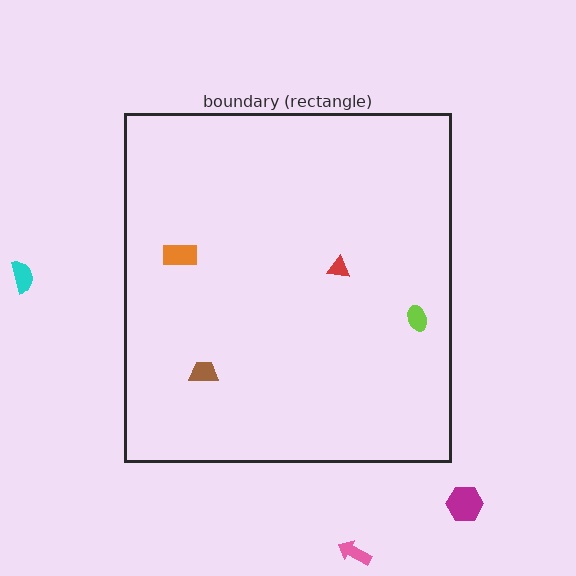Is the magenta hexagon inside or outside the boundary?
Outside.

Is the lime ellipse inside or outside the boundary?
Inside.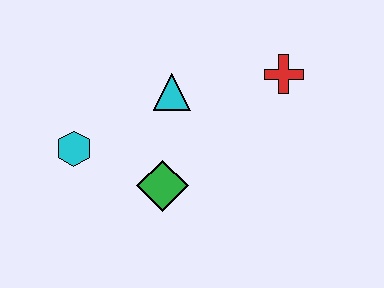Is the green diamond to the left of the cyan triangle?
Yes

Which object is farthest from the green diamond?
The red cross is farthest from the green diamond.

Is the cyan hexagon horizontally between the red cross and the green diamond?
No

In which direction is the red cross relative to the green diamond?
The red cross is to the right of the green diamond.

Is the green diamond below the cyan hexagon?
Yes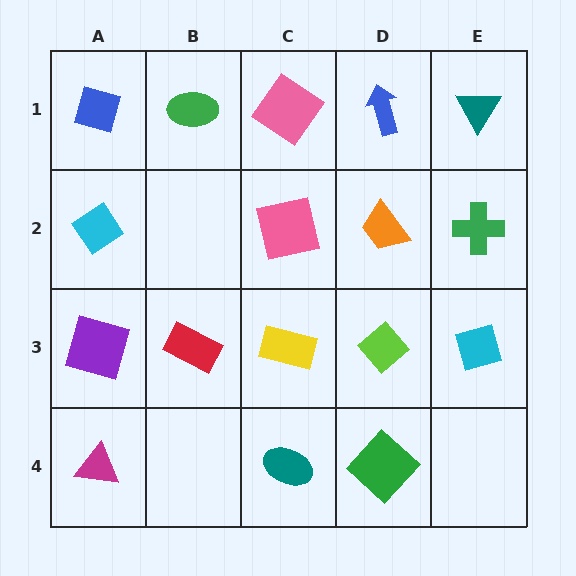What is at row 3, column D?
A lime diamond.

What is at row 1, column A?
A blue square.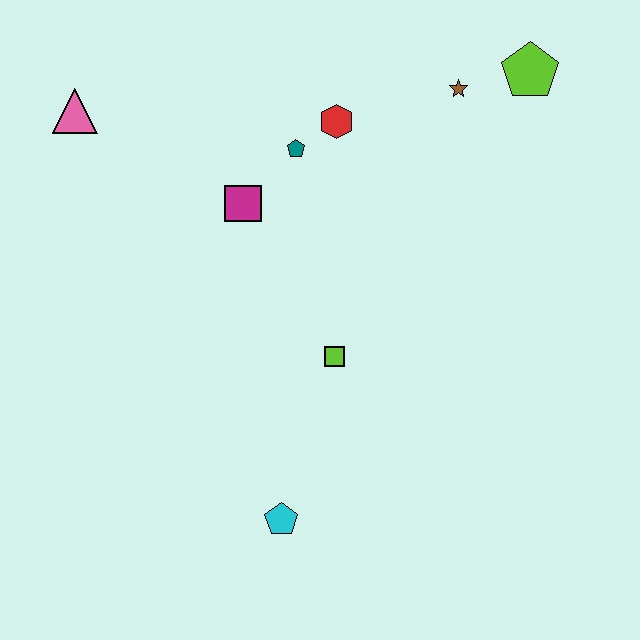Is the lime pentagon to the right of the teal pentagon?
Yes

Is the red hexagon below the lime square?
No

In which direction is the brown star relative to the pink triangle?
The brown star is to the right of the pink triangle.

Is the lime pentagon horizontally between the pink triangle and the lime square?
No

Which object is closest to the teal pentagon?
The red hexagon is closest to the teal pentagon.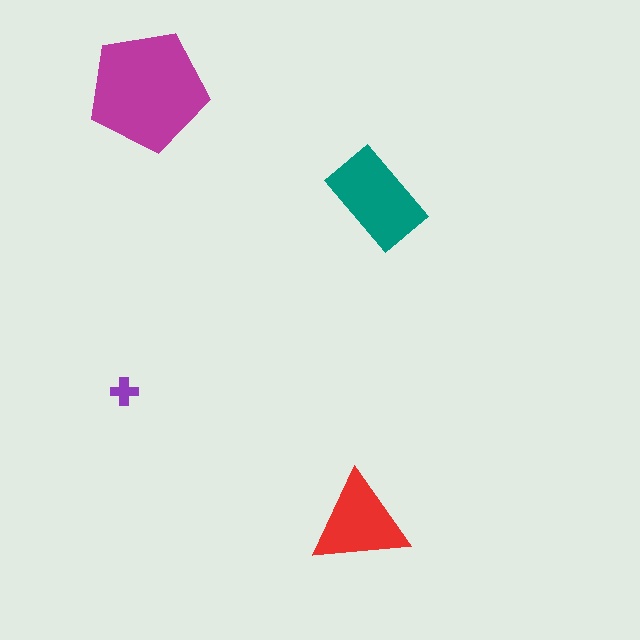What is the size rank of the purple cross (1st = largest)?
4th.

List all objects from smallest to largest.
The purple cross, the red triangle, the teal rectangle, the magenta pentagon.